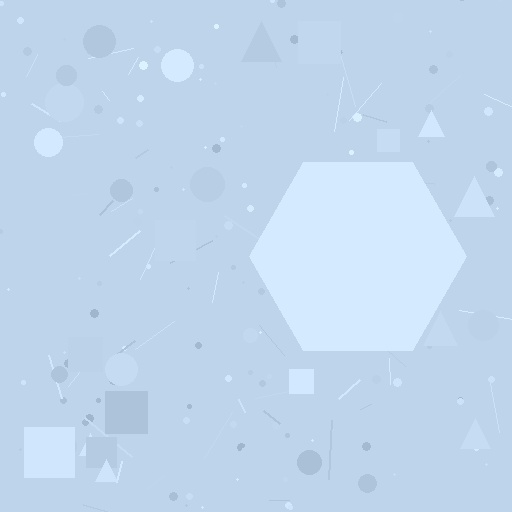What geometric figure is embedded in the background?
A hexagon is embedded in the background.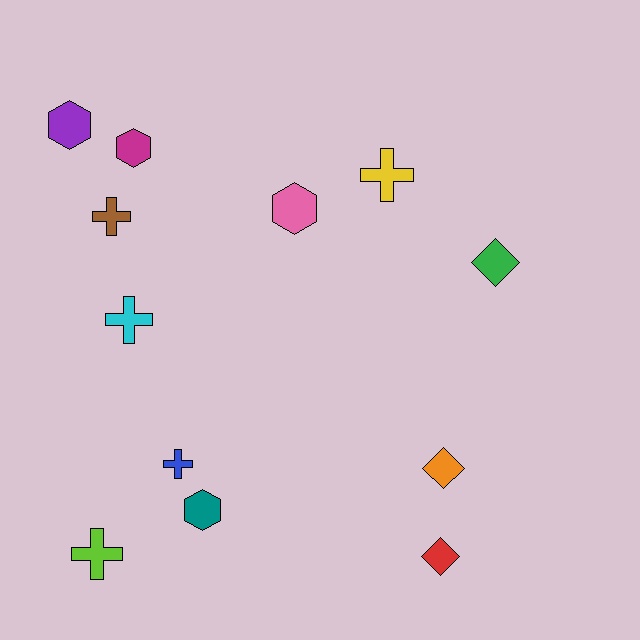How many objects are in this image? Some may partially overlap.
There are 12 objects.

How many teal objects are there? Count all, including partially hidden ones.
There is 1 teal object.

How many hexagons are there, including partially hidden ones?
There are 4 hexagons.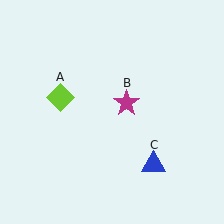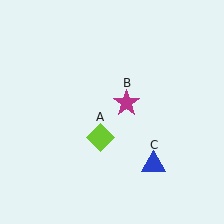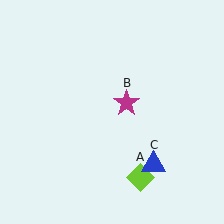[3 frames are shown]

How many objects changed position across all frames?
1 object changed position: lime diamond (object A).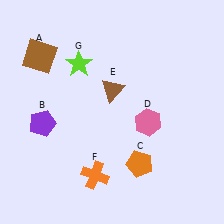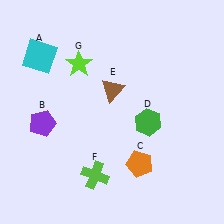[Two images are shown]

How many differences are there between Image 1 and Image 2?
There are 3 differences between the two images.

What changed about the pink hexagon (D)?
In Image 1, D is pink. In Image 2, it changed to green.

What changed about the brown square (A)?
In Image 1, A is brown. In Image 2, it changed to cyan.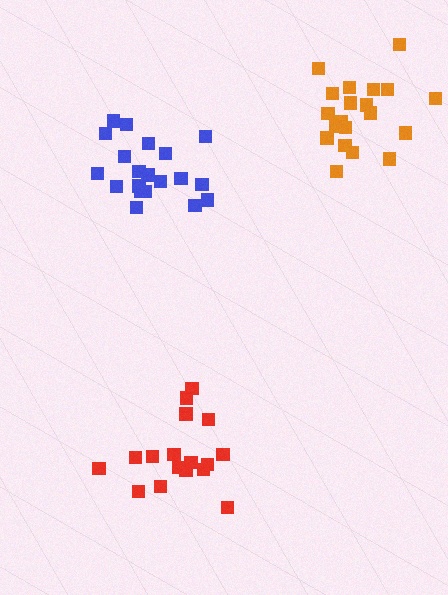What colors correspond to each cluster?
The clusters are colored: blue, orange, red.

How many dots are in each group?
Group 1: 20 dots, Group 2: 20 dots, Group 3: 17 dots (57 total).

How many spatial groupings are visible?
There are 3 spatial groupings.